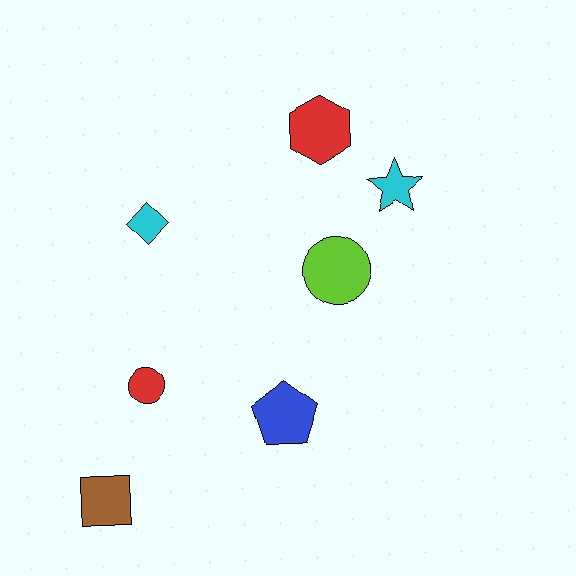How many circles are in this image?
There are 2 circles.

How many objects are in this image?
There are 7 objects.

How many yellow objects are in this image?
There are no yellow objects.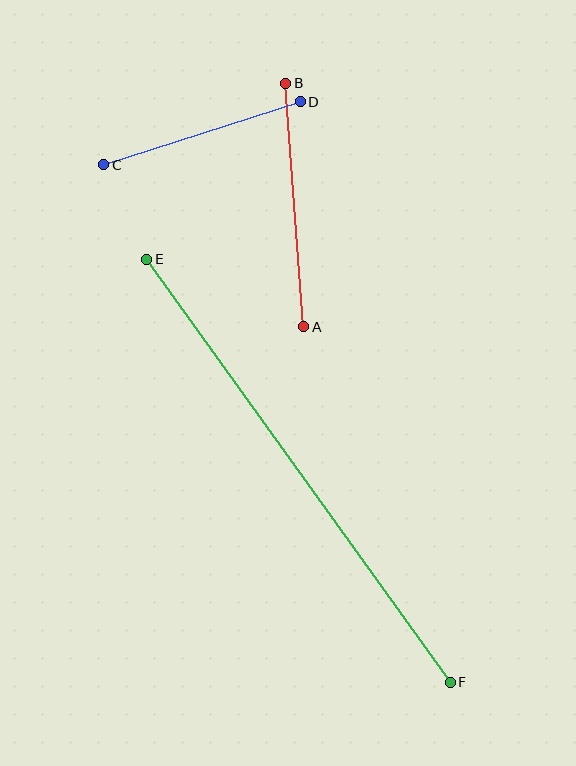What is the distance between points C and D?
The distance is approximately 206 pixels.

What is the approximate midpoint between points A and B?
The midpoint is at approximately (295, 205) pixels.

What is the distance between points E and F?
The distance is approximately 520 pixels.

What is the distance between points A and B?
The distance is approximately 244 pixels.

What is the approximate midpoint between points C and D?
The midpoint is at approximately (202, 133) pixels.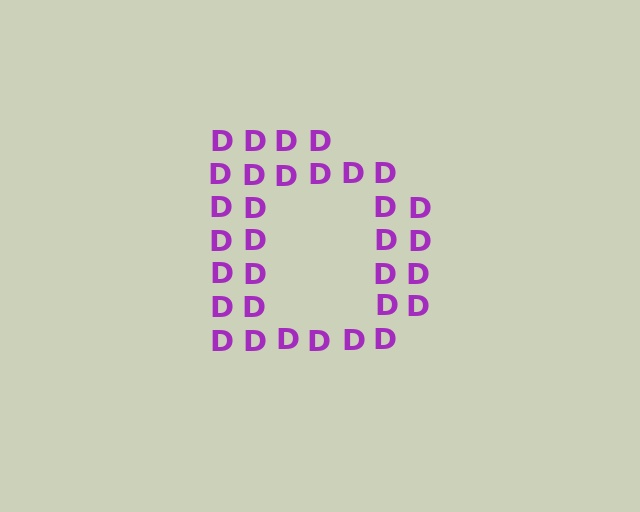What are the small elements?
The small elements are letter D's.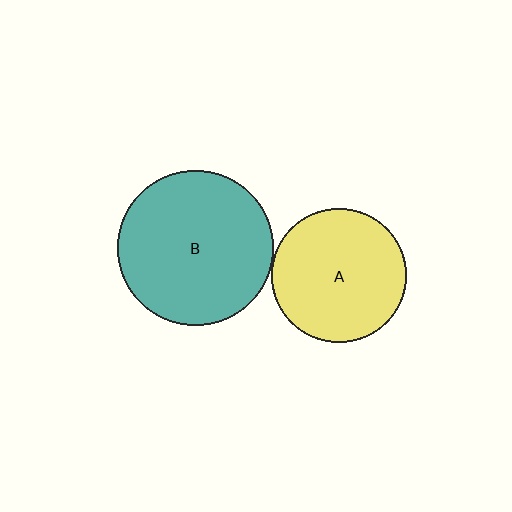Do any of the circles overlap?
No, none of the circles overlap.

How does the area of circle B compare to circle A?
Approximately 1.3 times.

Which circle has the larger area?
Circle B (teal).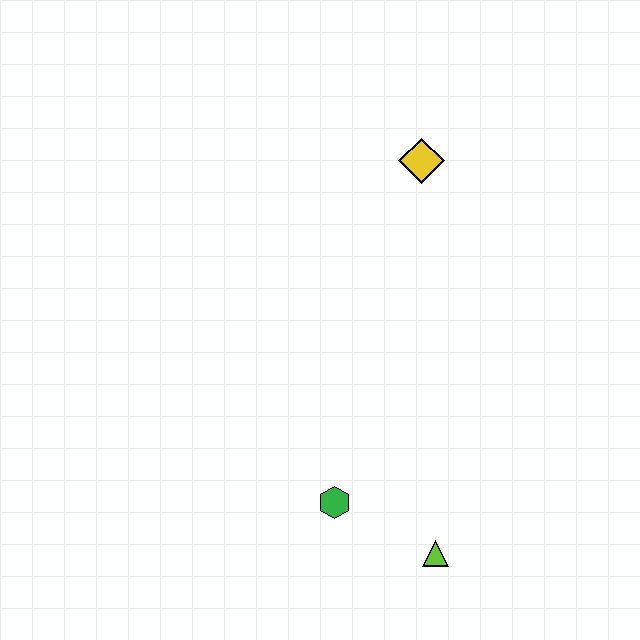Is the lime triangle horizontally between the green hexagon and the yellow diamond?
No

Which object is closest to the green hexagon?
The lime triangle is closest to the green hexagon.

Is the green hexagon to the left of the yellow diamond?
Yes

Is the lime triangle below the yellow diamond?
Yes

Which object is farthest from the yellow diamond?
The lime triangle is farthest from the yellow diamond.